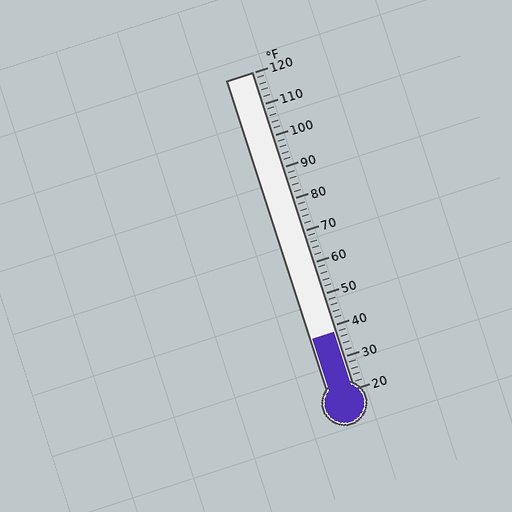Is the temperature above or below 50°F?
The temperature is below 50°F.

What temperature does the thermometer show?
The thermometer shows approximately 38°F.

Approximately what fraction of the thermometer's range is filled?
The thermometer is filled to approximately 20% of its range.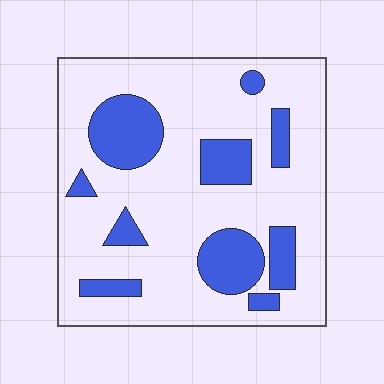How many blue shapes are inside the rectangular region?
10.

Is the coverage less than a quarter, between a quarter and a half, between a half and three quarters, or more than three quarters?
Less than a quarter.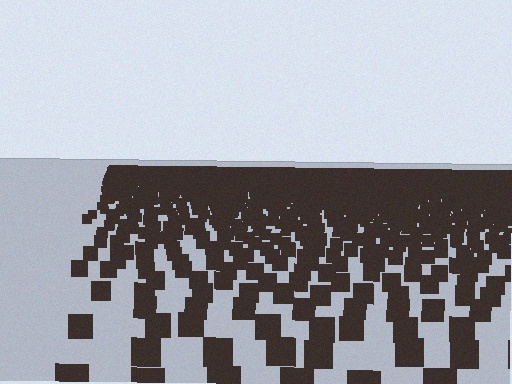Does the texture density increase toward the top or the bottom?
Density increases toward the top.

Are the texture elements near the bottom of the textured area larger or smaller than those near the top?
Larger. Near the bottom, elements are closer to the viewer and appear at a bigger on-screen size.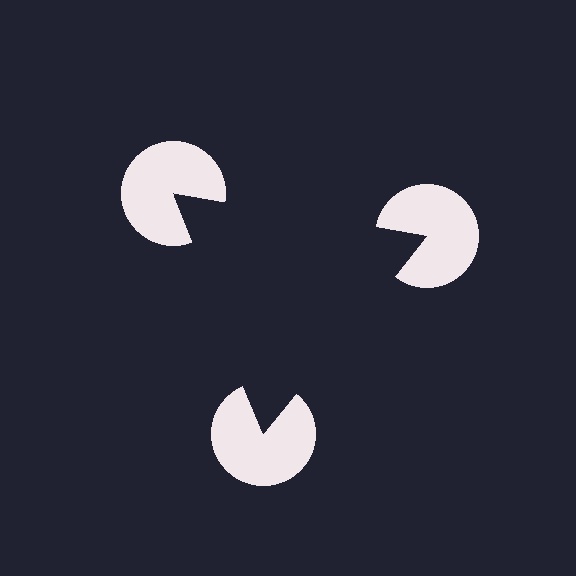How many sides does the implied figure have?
3 sides.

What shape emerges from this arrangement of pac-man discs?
An illusory triangle — its edges are inferred from the aligned wedge cuts in the pac-man discs, not physically drawn.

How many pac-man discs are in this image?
There are 3 — one at each vertex of the illusory triangle.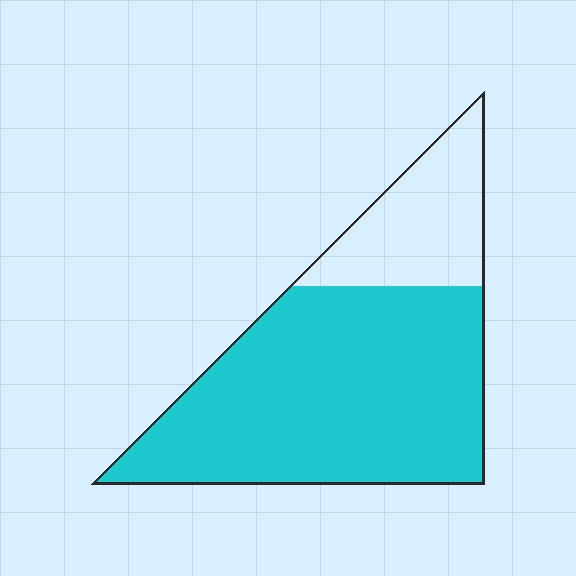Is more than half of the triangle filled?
Yes.